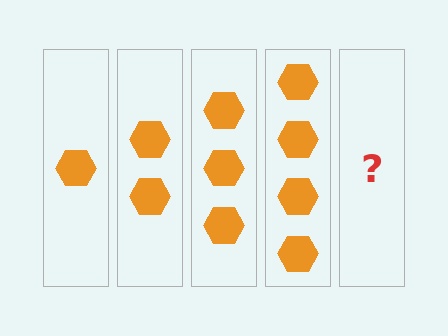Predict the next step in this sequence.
The next step is 5 hexagons.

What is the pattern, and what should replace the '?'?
The pattern is that each step adds one more hexagon. The '?' should be 5 hexagons.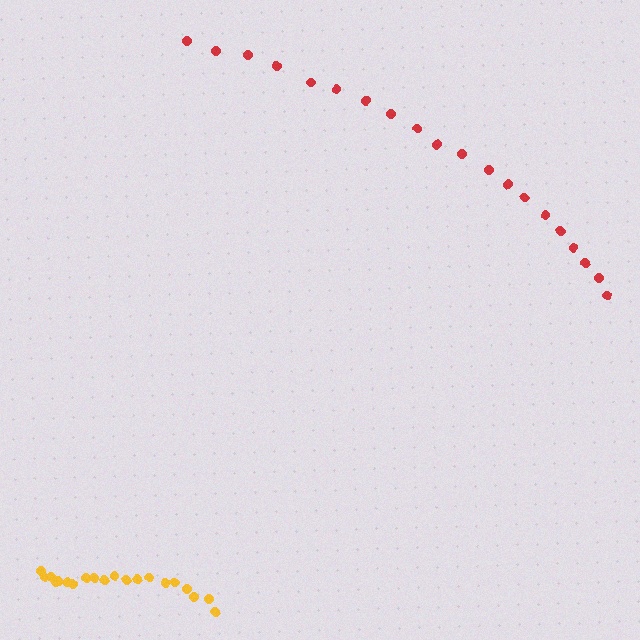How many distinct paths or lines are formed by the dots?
There are 2 distinct paths.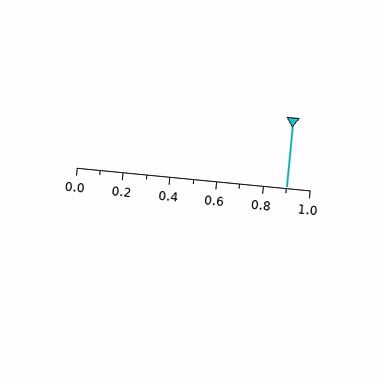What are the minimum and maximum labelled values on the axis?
The axis runs from 0.0 to 1.0.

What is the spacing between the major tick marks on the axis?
The major ticks are spaced 0.2 apart.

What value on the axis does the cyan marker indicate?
The marker indicates approximately 0.9.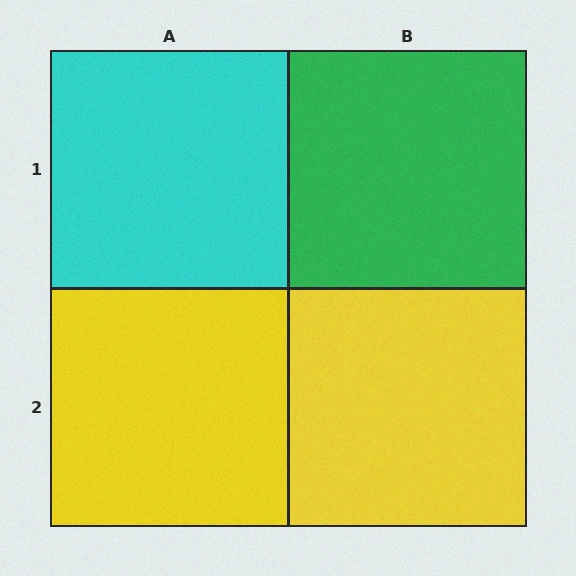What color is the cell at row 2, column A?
Yellow.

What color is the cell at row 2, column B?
Yellow.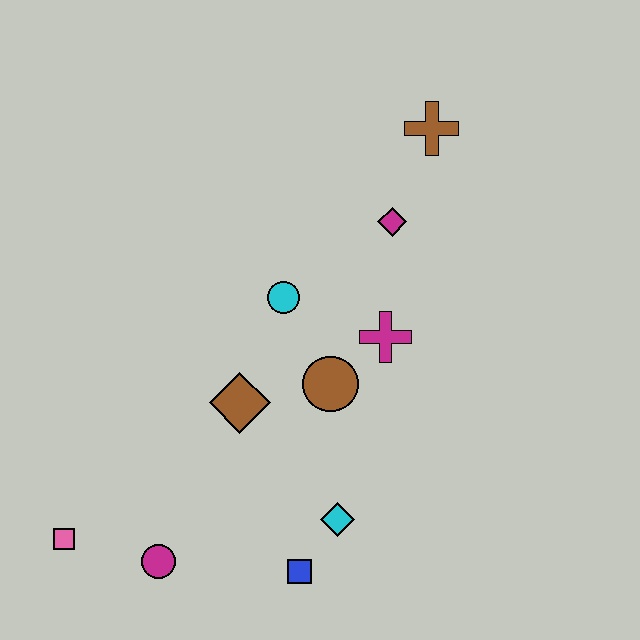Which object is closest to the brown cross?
The magenta diamond is closest to the brown cross.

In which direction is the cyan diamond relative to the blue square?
The cyan diamond is above the blue square.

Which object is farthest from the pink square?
The brown cross is farthest from the pink square.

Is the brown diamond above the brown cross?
No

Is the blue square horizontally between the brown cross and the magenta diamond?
No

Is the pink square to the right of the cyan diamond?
No